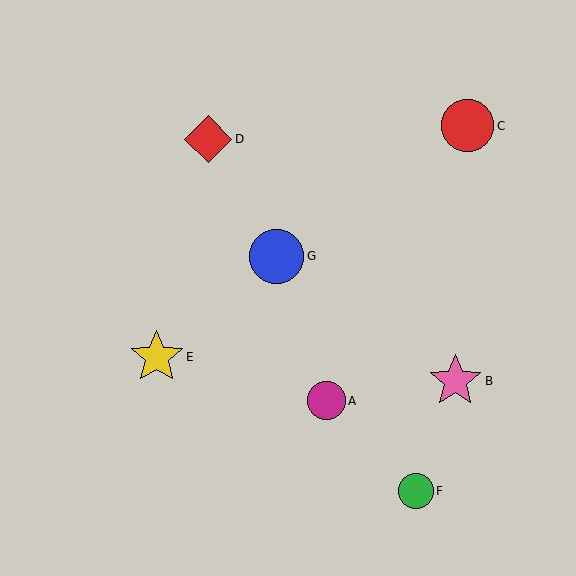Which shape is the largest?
The blue circle (labeled G) is the largest.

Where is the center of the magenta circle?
The center of the magenta circle is at (326, 401).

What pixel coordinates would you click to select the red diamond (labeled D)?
Click at (208, 139) to select the red diamond D.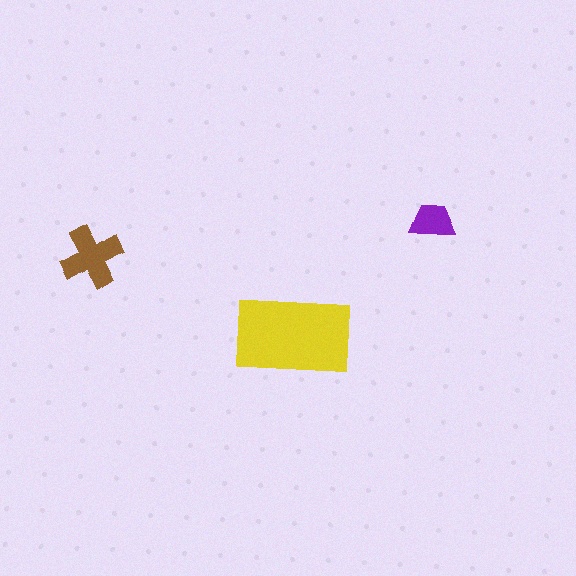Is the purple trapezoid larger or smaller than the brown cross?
Smaller.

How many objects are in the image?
There are 3 objects in the image.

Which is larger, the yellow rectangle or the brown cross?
The yellow rectangle.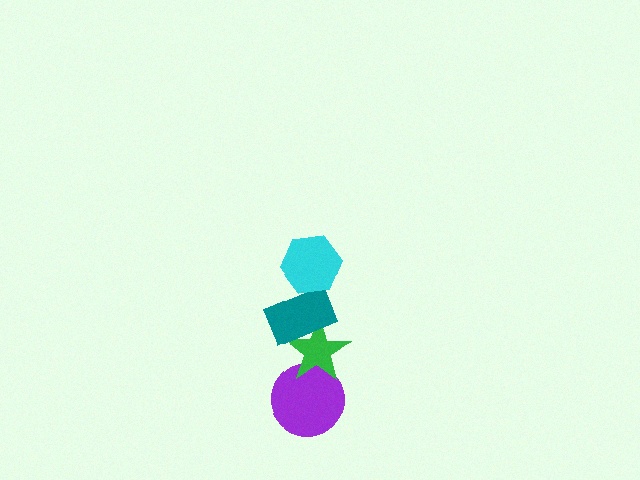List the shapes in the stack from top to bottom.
From top to bottom: the cyan hexagon, the teal rectangle, the green star, the purple circle.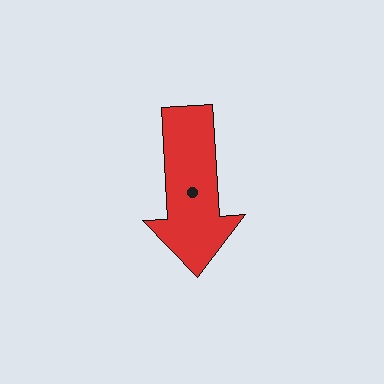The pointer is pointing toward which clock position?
Roughly 6 o'clock.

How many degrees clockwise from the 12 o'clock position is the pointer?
Approximately 177 degrees.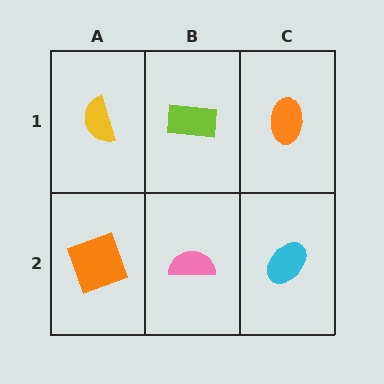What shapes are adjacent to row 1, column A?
An orange square (row 2, column A), a lime rectangle (row 1, column B).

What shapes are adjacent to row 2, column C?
An orange ellipse (row 1, column C), a pink semicircle (row 2, column B).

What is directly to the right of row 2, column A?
A pink semicircle.